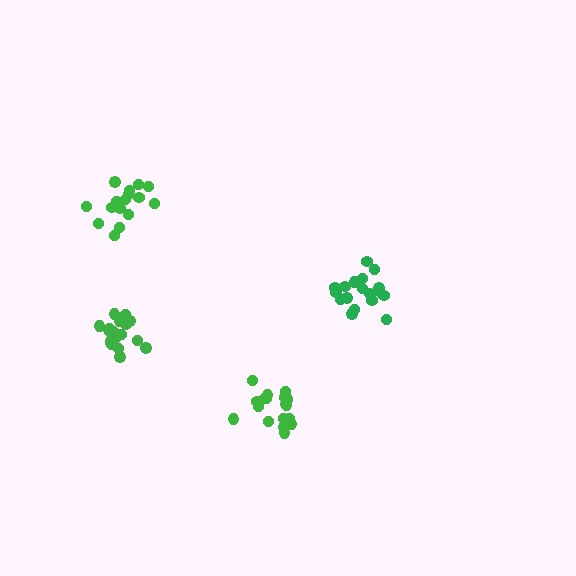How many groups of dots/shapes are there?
There are 4 groups.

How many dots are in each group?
Group 1: 18 dots, Group 2: 19 dots, Group 3: 16 dots, Group 4: 18 dots (71 total).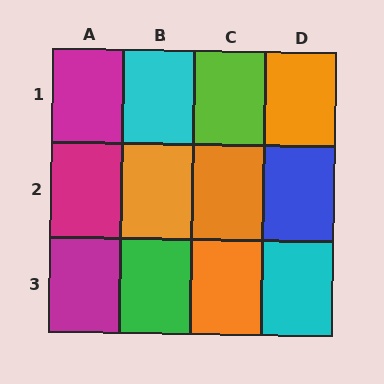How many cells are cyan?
2 cells are cyan.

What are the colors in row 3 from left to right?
Magenta, green, orange, cyan.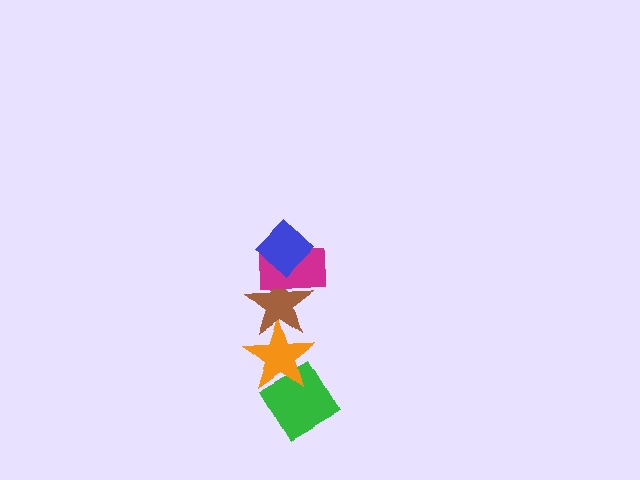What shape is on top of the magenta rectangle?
The blue diamond is on top of the magenta rectangle.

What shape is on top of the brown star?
The magenta rectangle is on top of the brown star.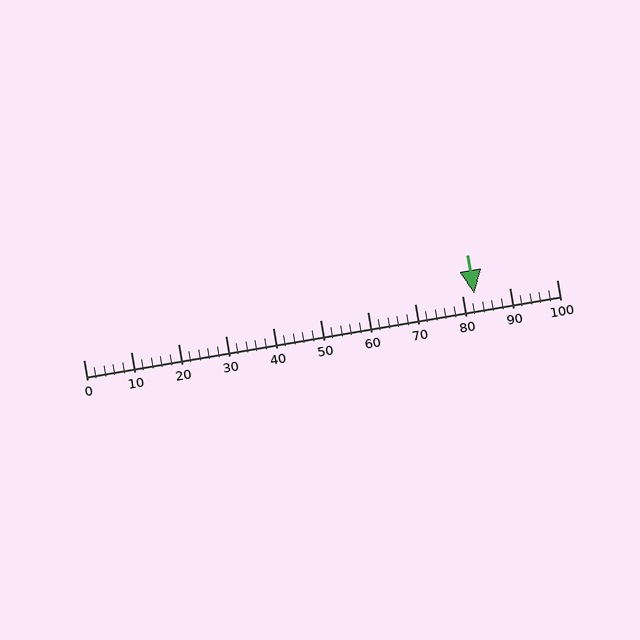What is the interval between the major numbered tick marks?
The major tick marks are spaced 10 units apart.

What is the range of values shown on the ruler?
The ruler shows values from 0 to 100.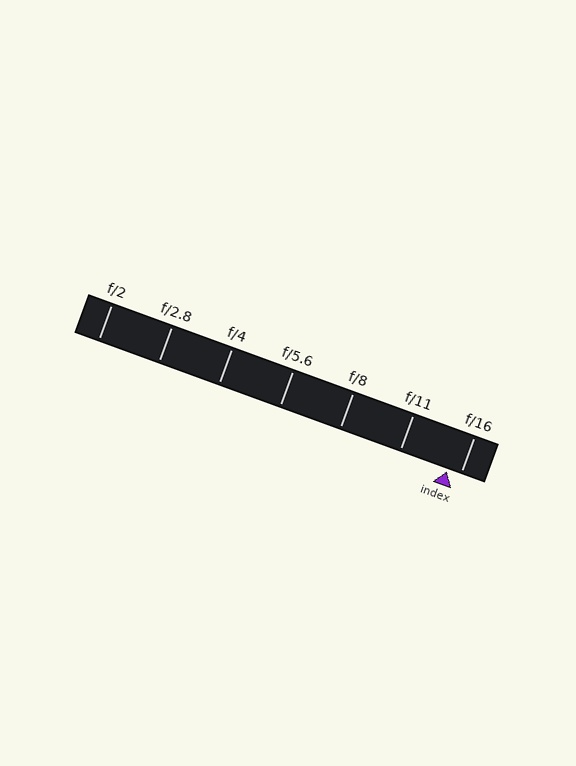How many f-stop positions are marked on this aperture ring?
There are 7 f-stop positions marked.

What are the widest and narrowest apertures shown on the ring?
The widest aperture shown is f/2 and the narrowest is f/16.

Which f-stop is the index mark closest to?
The index mark is closest to f/16.